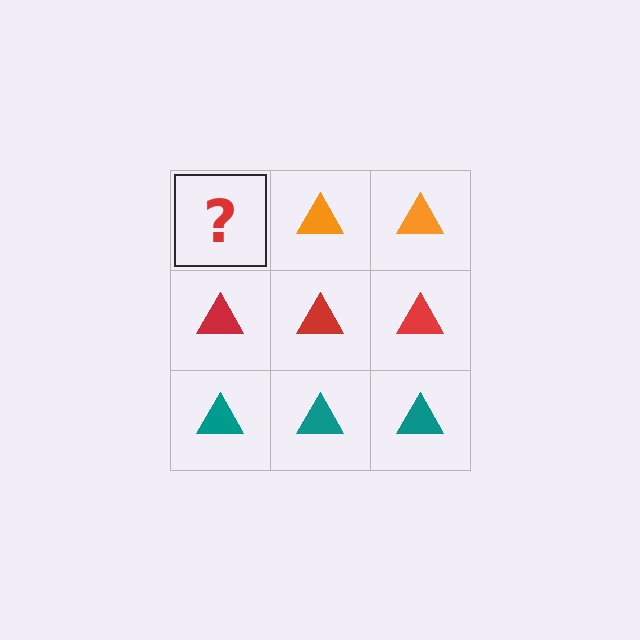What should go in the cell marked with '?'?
The missing cell should contain an orange triangle.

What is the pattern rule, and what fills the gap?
The rule is that each row has a consistent color. The gap should be filled with an orange triangle.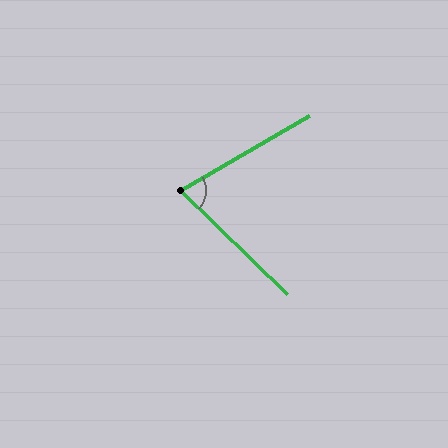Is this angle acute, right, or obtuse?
It is acute.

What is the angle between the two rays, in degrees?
Approximately 74 degrees.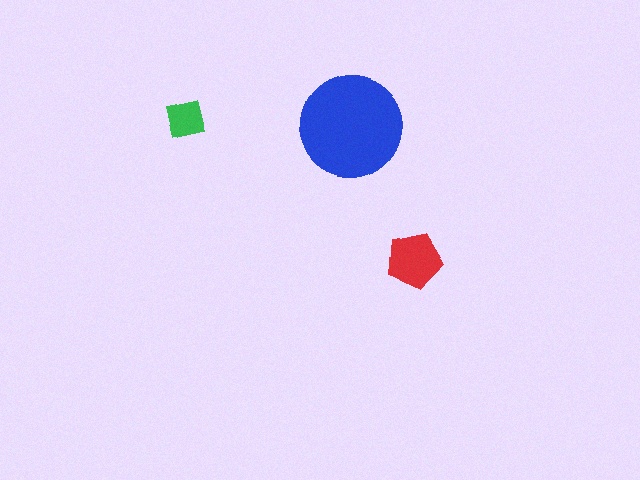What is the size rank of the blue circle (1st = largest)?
1st.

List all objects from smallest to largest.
The green square, the red pentagon, the blue circle.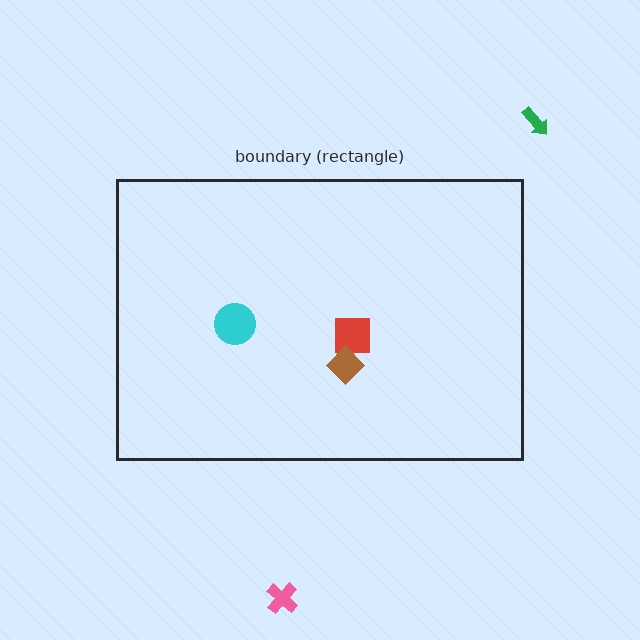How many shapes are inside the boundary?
3 inside, 2 outside.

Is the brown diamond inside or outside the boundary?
Inside.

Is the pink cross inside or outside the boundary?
Outside.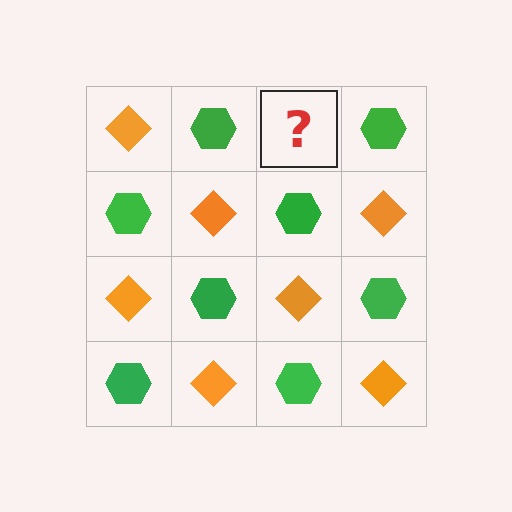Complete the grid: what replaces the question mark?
The question mark should be replaced with an orange diamond.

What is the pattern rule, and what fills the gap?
The rule is that it alternates orange diamond and green hexagon in a checkerboard pattern. The gap should be filled with an orange diamond.